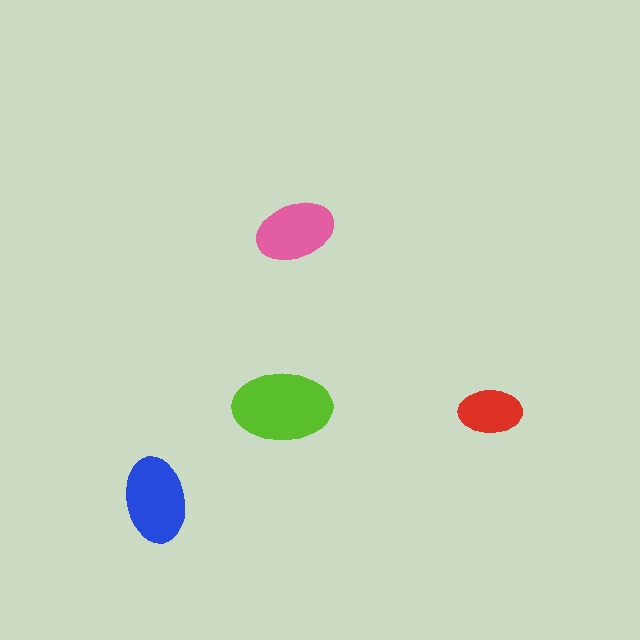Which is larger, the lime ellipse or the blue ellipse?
The lime one.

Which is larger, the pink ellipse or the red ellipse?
The pink one.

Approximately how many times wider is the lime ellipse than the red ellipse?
About 1.5 times wider.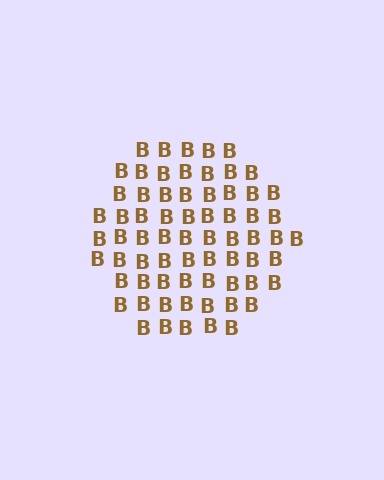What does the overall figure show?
The overall figure shows a hexagon.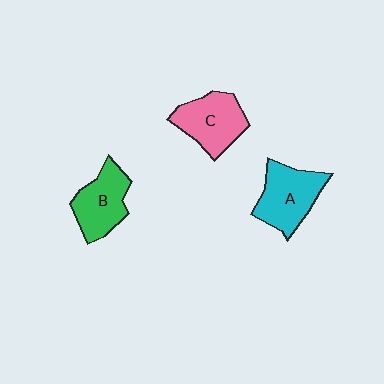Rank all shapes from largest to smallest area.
From largest to smallest: A (cyan), C (pink), B (green).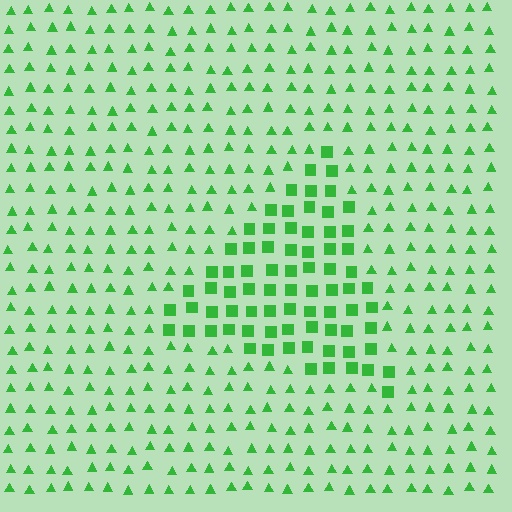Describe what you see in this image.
The image is filled with small green elements arranged in a uniform grid. A triangle-shaped region contains squares, while the surrounding area contains triangles. The boundary is defined purely by the change in element shape.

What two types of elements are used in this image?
The image uses squares inside the triangle region and triangles outside it.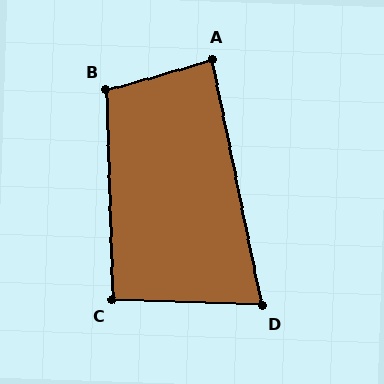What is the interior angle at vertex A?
Approximately 86 degrees (approximately right).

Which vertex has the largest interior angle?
B, at approximately 104 degrees.